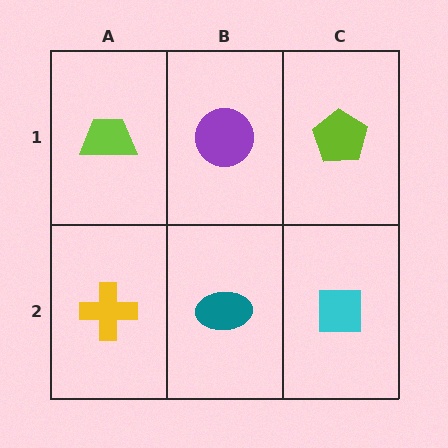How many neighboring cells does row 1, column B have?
3.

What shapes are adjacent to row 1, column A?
A yellow cross (row 2, column A), a purple circle (row 1, column B).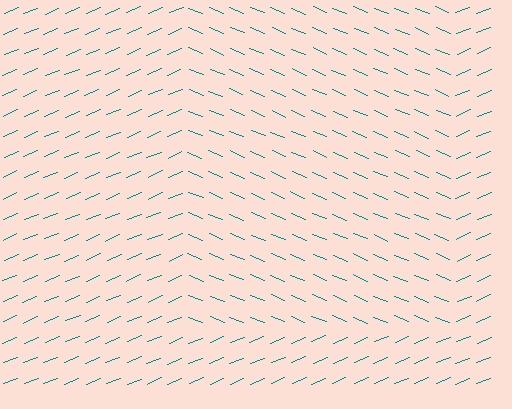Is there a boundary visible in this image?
Yes, there is a texture boundary formed by a change in line orientation.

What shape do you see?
I see a rectangle.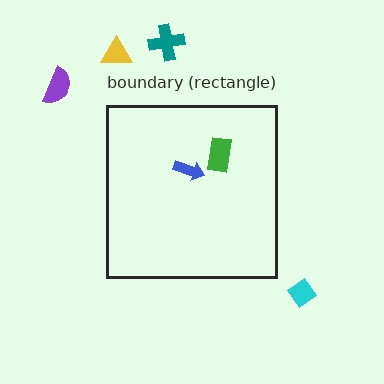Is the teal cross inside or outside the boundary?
Outside.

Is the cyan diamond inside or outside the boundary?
Outside.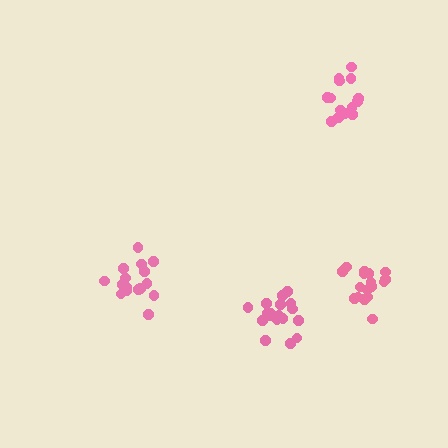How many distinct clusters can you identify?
There are 4 distinct clusters.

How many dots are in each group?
Group 1: 19 dots, Group 2: 14 dots, Group 3: 17 dots, Group 4: 17 dots (67 total).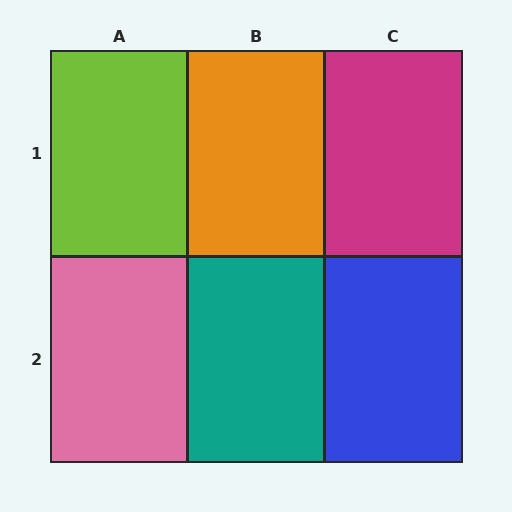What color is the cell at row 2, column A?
Pink.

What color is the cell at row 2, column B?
Teal.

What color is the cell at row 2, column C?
Blue.